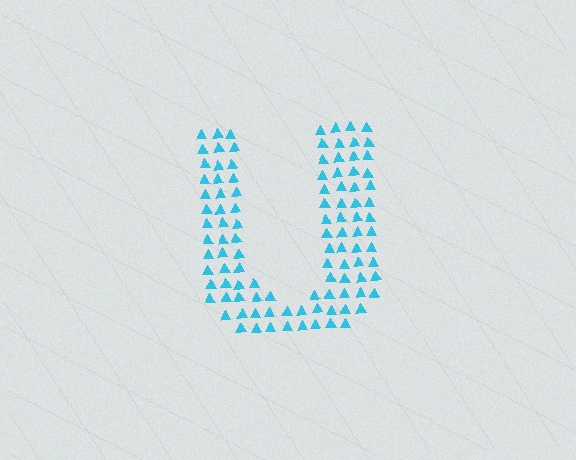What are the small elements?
The small elements are triangles.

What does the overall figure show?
The overall figure shows the letter U.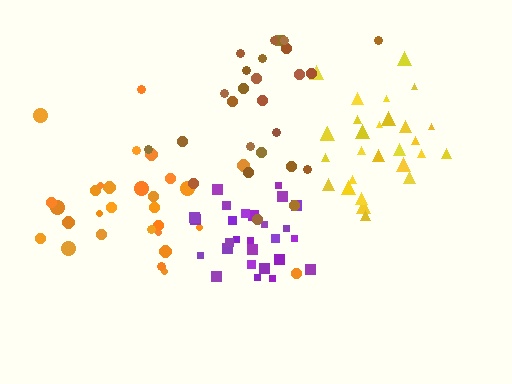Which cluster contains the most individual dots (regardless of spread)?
Orange (29).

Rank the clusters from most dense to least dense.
purple, yellow, orange, brown.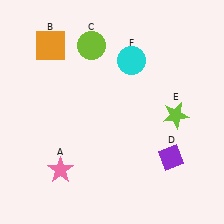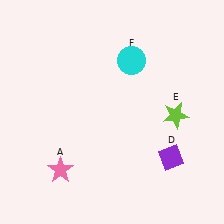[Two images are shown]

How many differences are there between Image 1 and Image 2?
There are 2 differences between the two images.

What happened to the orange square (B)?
The orange square (B) was removed in Image 2. It was in the top-left area of Image 1.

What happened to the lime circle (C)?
The lime circle (C) was removed in Image 2. It was in the top-left area of Image 1.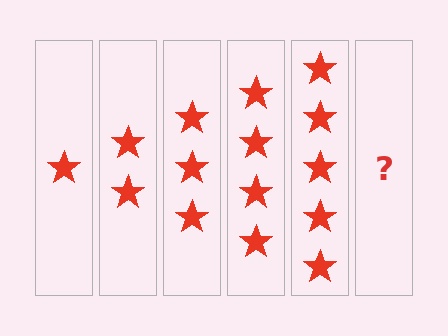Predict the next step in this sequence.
The next step is 6 stars.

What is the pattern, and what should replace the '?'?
The pattern is that each step adds one more star. The '?' should be 6 stars.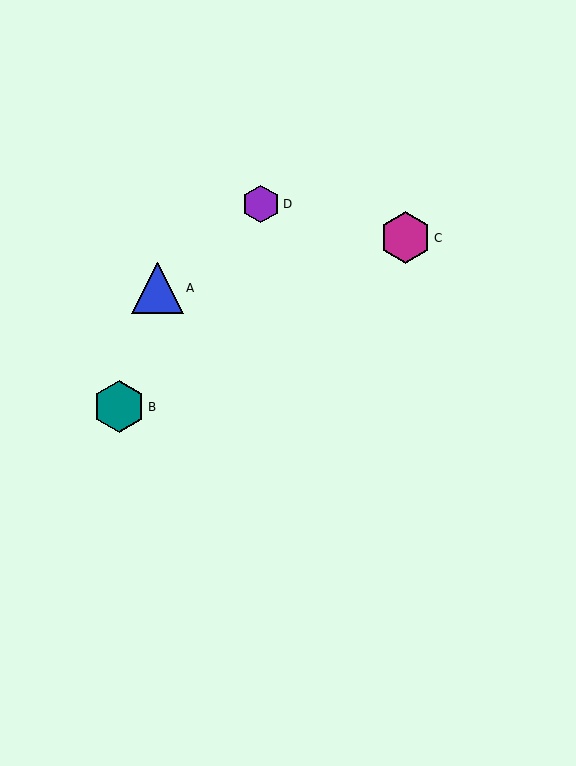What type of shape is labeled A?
Shape A is a blue triangle.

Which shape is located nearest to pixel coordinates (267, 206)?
The purple hexagon (labeled D) at (261, 204) is nearest to that location.